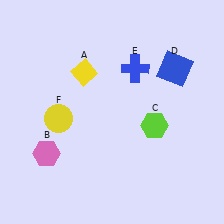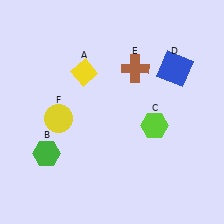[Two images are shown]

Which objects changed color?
B changed from pink to green. E changed from blue to brown.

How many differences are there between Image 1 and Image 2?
There are 2 differences between the two images.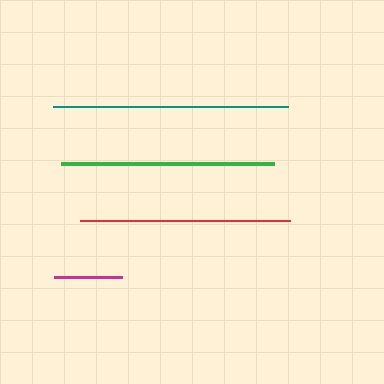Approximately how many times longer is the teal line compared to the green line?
The teal line is approximately 1.1 times the length of the green line.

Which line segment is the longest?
The teal line is the longest at approximately 235 pixels.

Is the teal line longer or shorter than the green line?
The teal line is longer than the green line.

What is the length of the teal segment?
The teal segment is approximately 235 pixels long.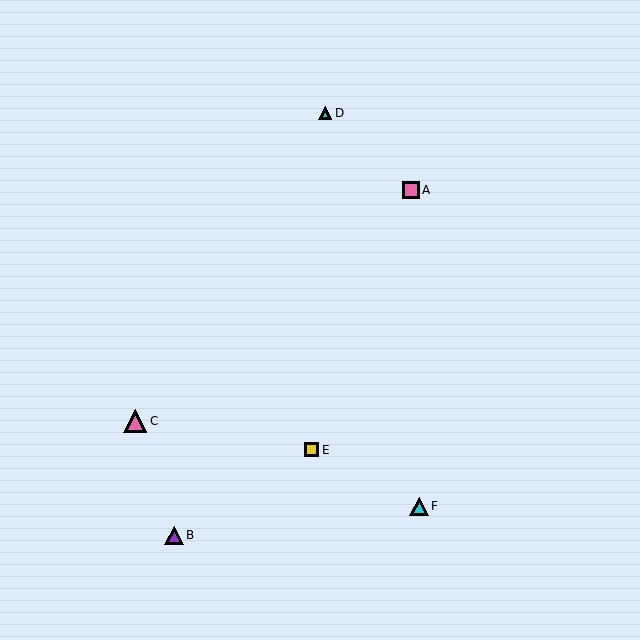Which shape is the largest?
The pink triangle (labeled C) is the largest.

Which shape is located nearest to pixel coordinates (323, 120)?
The cyan triangle (labeled D) at (325, 113) is nearest to that location.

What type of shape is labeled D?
Shape D is a cyan triangle.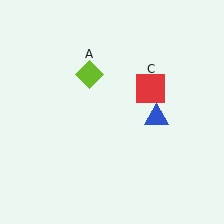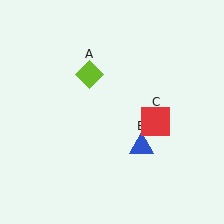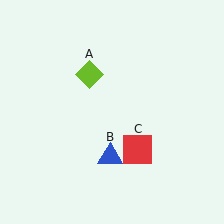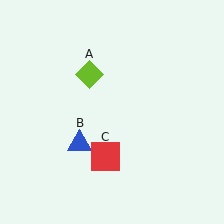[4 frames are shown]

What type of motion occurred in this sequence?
The blue triangle (object B), red square (object C) rotated clockwise around the center of the scene.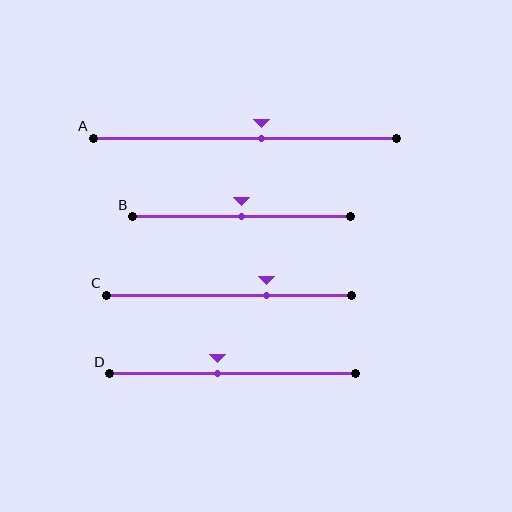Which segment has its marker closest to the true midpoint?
Segment B has its marker closest to the true midpoint.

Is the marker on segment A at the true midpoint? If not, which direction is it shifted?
No, the marker on segment A is shifted to the right by about 6% of the segment length.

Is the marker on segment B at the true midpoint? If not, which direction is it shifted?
Yes, the marker on segment B is at the true midpoint.